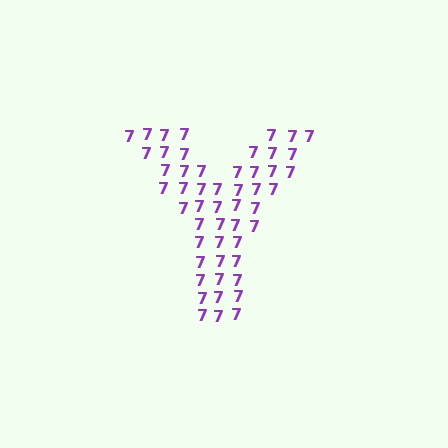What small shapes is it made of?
It is made of small digit 7's.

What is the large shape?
The large shape is the letter Y.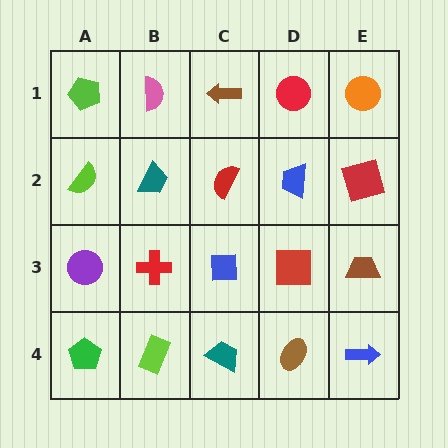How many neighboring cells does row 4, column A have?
2.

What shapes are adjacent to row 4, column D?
A red square (row 3, column D), a teal trapezoid (row 4, column C), a blue arrow (row 4, column E).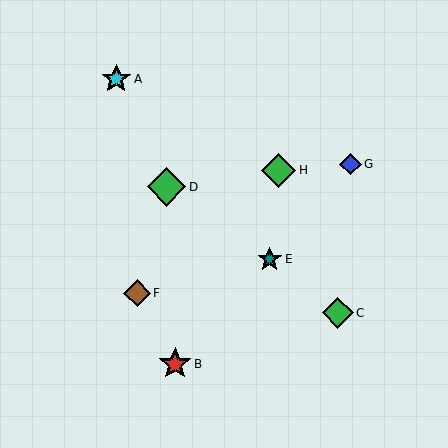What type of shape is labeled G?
Shape G is a blue diamond.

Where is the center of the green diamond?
The center of the green diamond is at (338, 313).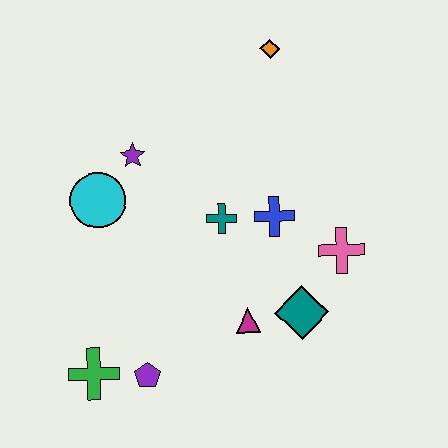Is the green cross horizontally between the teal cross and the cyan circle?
No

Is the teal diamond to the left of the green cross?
No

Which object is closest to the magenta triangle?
The teal diamond is closest to the magenta triangle.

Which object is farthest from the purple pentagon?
The orange diamond is farthest from the purple pentagon.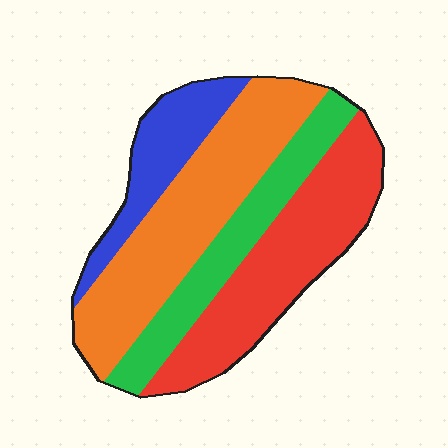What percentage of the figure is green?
Green takes up between a sixth and a third of the figure.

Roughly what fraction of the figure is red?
Red covers 31% of the figure.